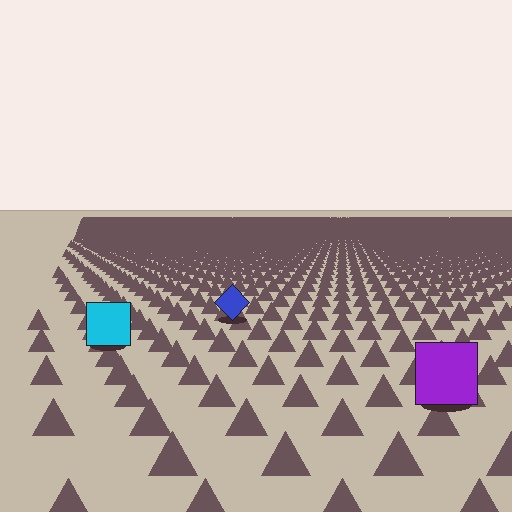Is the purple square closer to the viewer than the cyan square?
Yes. The purple square is closer — you can tell from the texture gradient: the ground texture is coarser near it.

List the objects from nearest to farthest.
From nearest to farthest: the purple square, the cyan square, the blue diamond.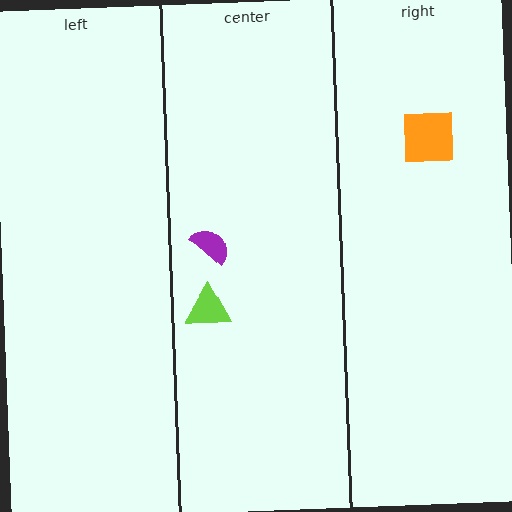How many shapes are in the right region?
1.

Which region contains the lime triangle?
The center region.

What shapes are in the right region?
The orange square.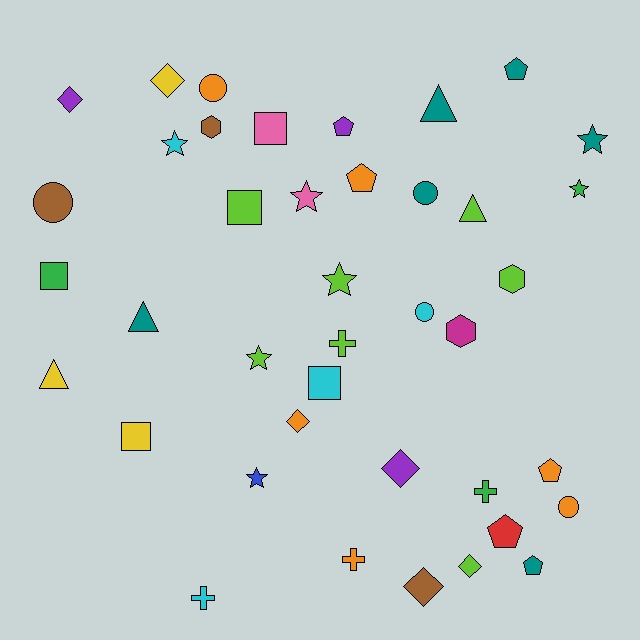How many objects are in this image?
There are 40 objects.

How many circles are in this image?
There are 5 circles.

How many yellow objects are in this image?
There are 3 yellow objects.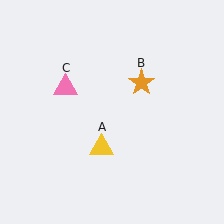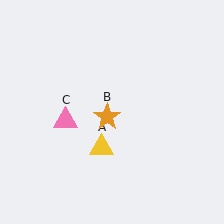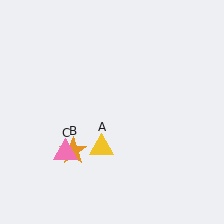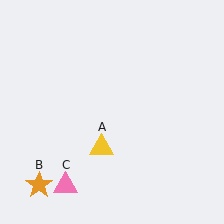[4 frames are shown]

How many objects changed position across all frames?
2 objects changed position: orange star (object B), pink triangle (object C).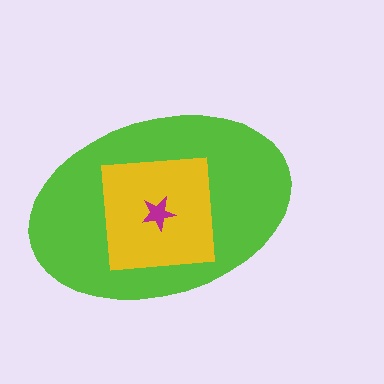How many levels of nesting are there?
3.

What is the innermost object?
The magenta star.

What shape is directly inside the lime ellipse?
The yellow square.